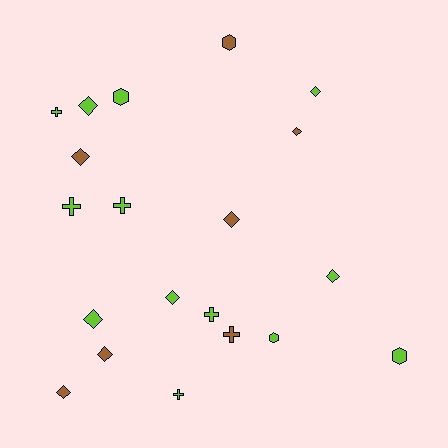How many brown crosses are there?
There is 1 brown cross.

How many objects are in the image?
There are 20 objects.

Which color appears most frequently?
Lime, with 13 objects.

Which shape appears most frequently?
Diamond, with 10 objects.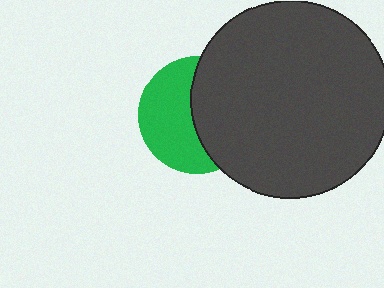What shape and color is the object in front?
The object in front is a dark gray circle.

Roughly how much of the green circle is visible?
About half of it is visible (roughly 51%).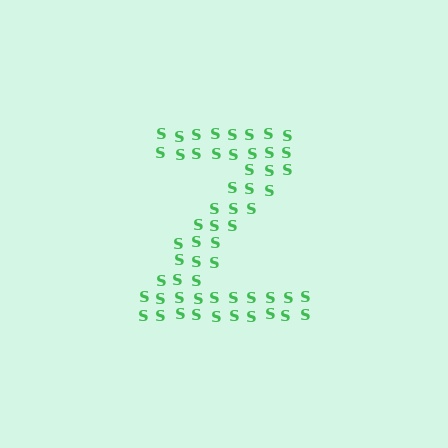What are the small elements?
The small elements are letter S's.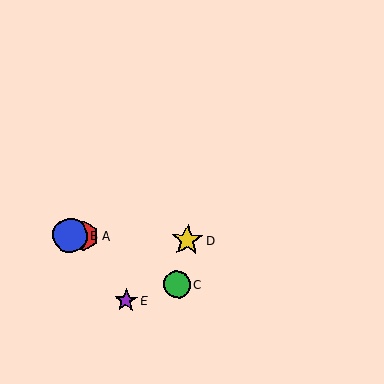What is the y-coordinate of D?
Object D is at y≈240.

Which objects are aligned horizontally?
Objects A, B, D are aligned horizontally.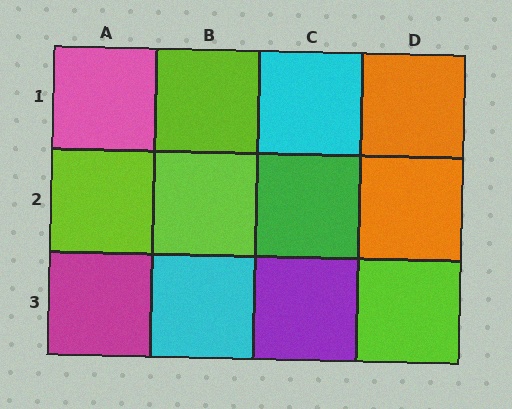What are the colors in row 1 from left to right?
Pink, lime, cyan, orange.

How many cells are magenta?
1 cell is magenta.